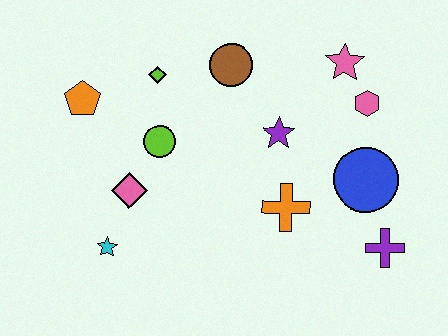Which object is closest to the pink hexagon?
The pink star is closest to the pink hexagon.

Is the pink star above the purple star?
Yes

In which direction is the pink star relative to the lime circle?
The pink star is to the right of the lime circle.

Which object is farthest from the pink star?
The cyan star is farthest from the pink star.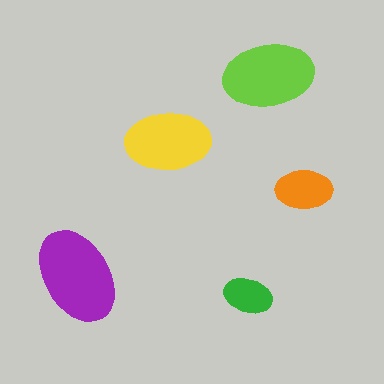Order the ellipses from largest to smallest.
the purple one, the lime one, the yellow one, the orange one, the green one.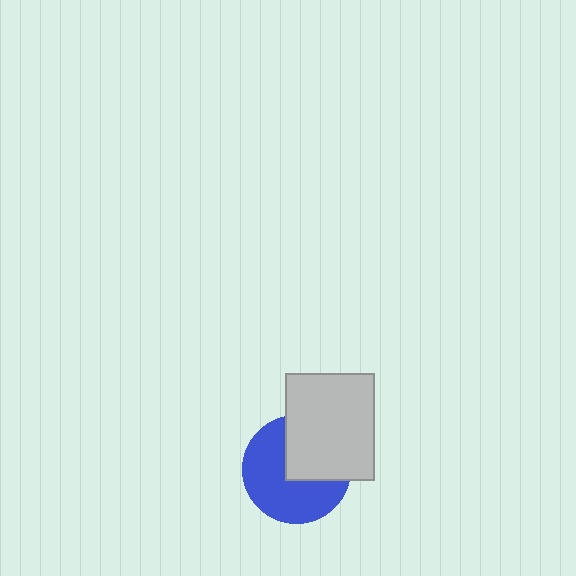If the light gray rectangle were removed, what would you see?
You would see the complete blue circle.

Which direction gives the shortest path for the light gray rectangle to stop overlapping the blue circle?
Moving toward the upper-right gives the shortest separation.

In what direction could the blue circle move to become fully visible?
The blue circle could move toward the lower-left. That would shift it out from behind the light gray rectangle entirely.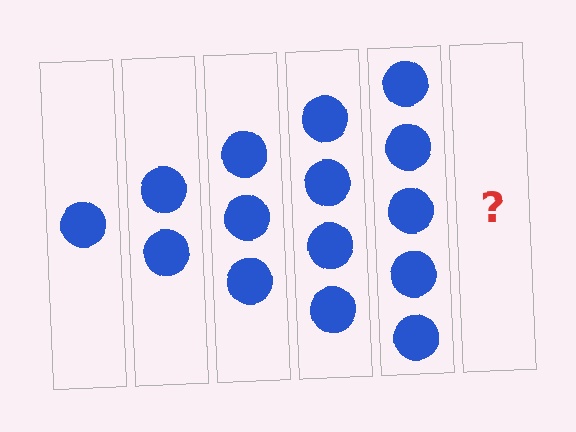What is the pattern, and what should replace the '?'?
The pattern is that each step adds one more circle. The '?' should be 6 circles.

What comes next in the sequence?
The next element should be 6 circles.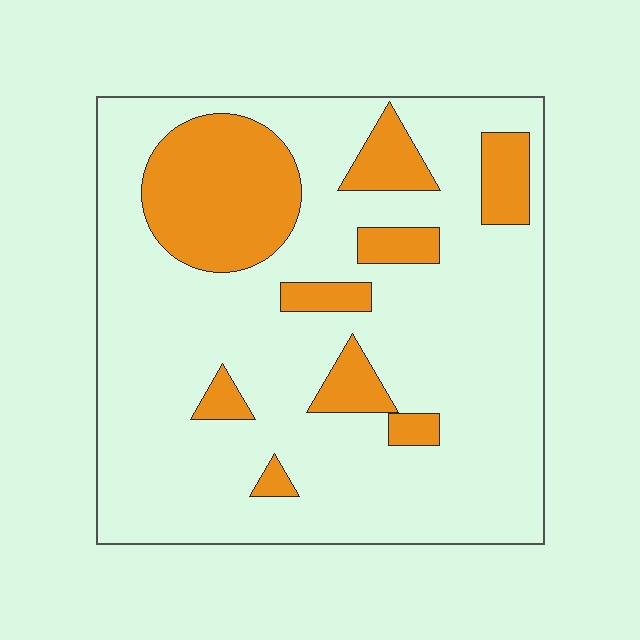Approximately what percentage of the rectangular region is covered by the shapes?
Approximately 20%.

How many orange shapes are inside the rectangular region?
9.